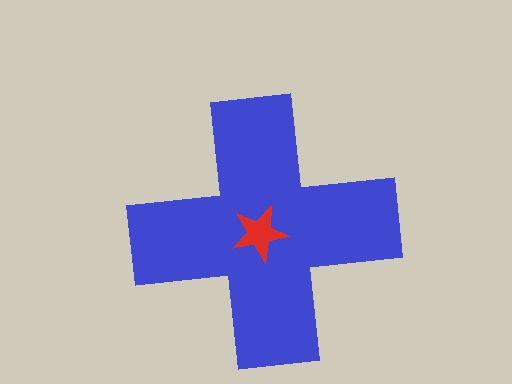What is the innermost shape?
The red star.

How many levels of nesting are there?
2.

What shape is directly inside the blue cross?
The red star.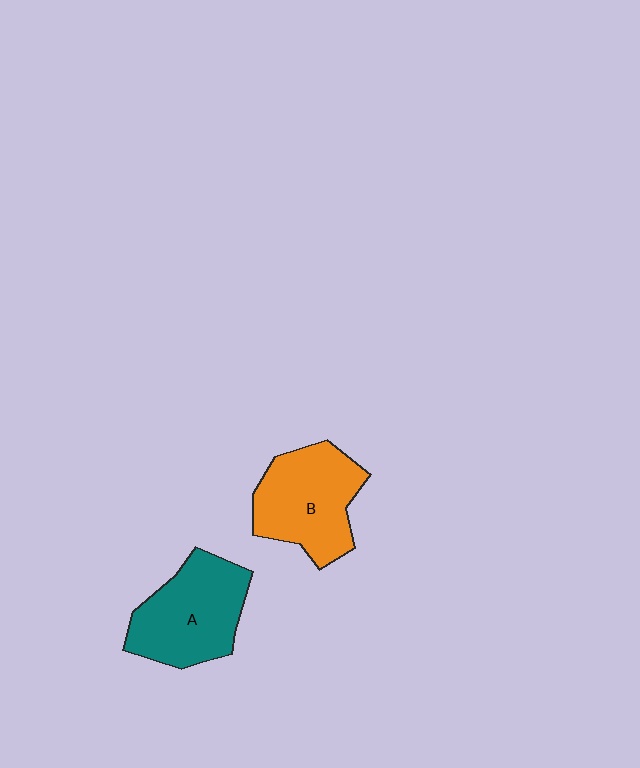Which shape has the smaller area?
Shape B (orange).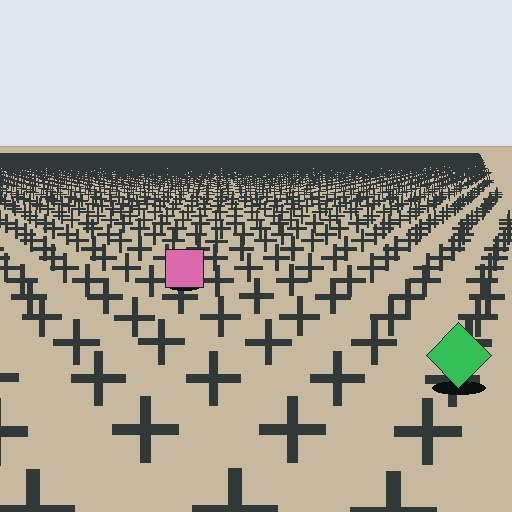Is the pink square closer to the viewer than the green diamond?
No. The green diamond is closer — you can tell from the texture gradient: the ground texture is coarser near it.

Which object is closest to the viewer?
The green diamond is closest. The texture marks near it are larger and more spread out.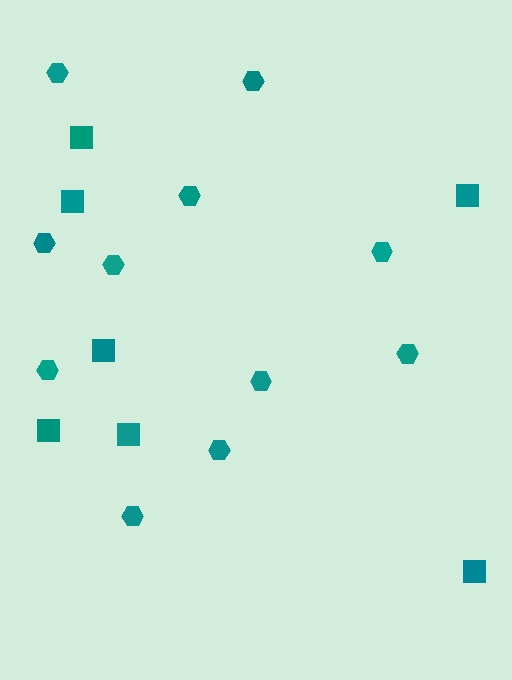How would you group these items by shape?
There are 2 groups: one group of hexagons (11) and one group of squares (7).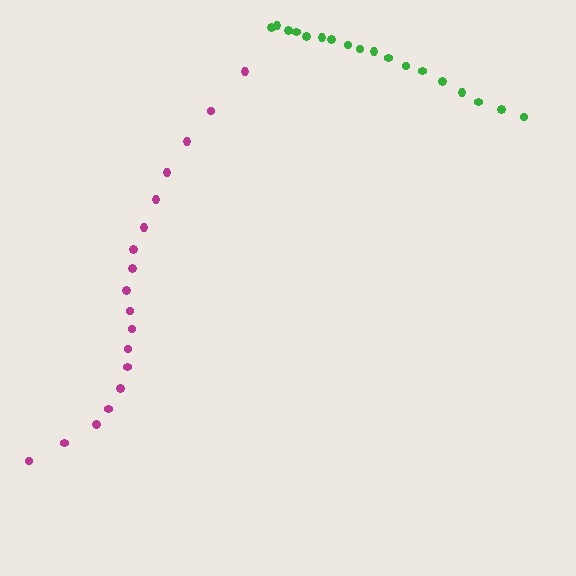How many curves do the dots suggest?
There are 2 distinct paths.